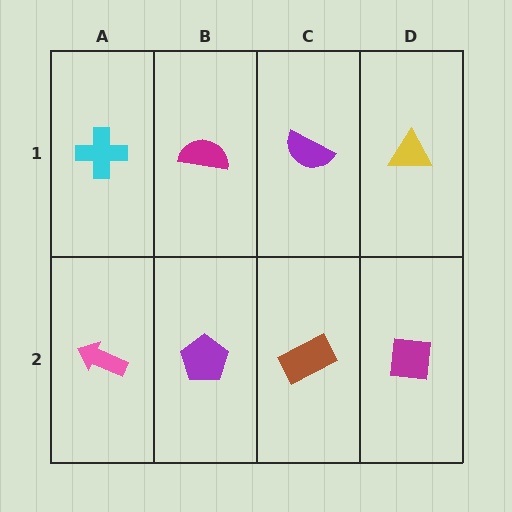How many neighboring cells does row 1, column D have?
2.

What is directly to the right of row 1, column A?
A magenta semicircle.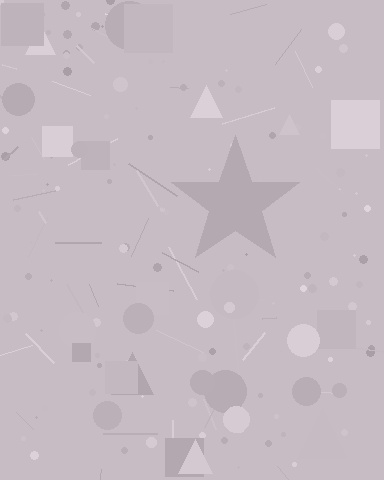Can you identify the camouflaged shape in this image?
The camouflaged shape is a star.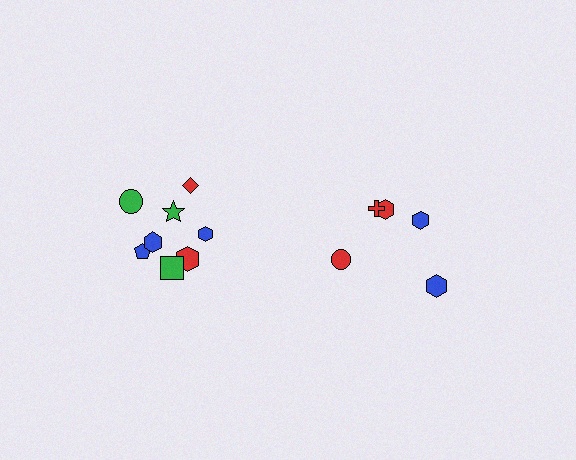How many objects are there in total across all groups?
There are 13 objects.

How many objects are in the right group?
There are 5 objects.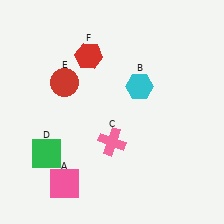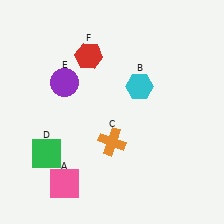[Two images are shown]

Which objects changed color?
C changed from pink to orange. E changed from red to purple.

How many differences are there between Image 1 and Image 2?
There are 2 differences between the two images.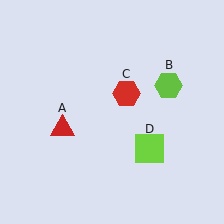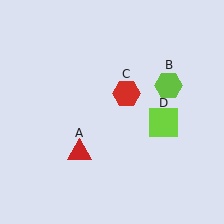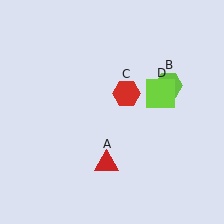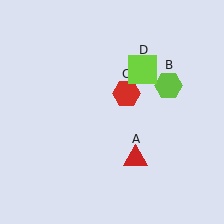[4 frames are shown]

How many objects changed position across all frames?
2 objects changed position: red triangle (object A), lime square (object D).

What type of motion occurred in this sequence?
The red triangle (object A), lime square (object D) rotated counterclockwise around the center of the scene.